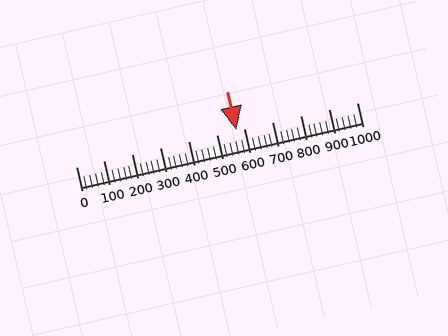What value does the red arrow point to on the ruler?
The red arrow points to approximately 571.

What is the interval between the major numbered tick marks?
The major tick marks are spaced 100 units apart.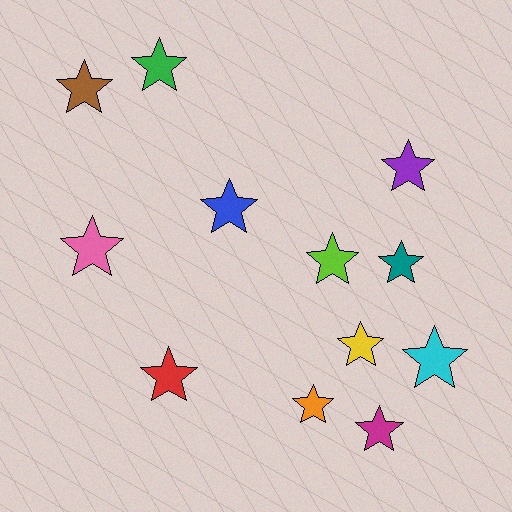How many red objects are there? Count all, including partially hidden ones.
There is 1 red object.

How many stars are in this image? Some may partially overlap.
There are 12 stars.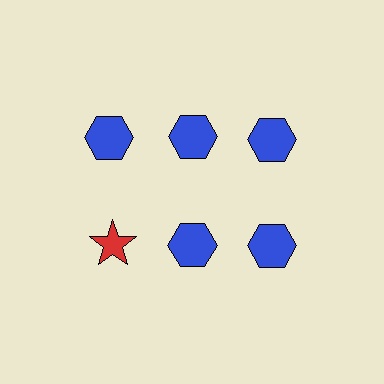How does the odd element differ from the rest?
It differs in both color (red instead of blue) and shape (star instead of hexagon).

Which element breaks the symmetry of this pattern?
The red star in the second row, leftmost column breaks the symmetry. All other shapes are blue hexagons.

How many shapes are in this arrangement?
There are 6 shapes arranged in a grid pattern.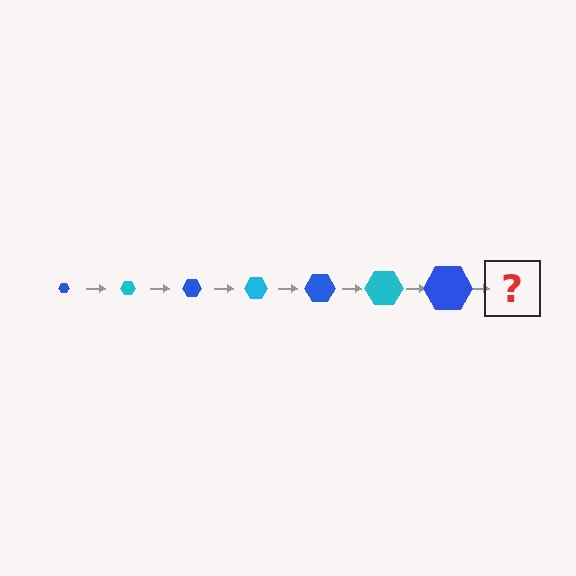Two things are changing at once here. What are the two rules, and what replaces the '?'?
The two rules are that the hexagon grows larger each step and the color cycles through blue and cyan. The '?' should be a cyan hexagon, larger than the previous one.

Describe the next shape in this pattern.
It should be a cyan hexagon, larger than the previous one.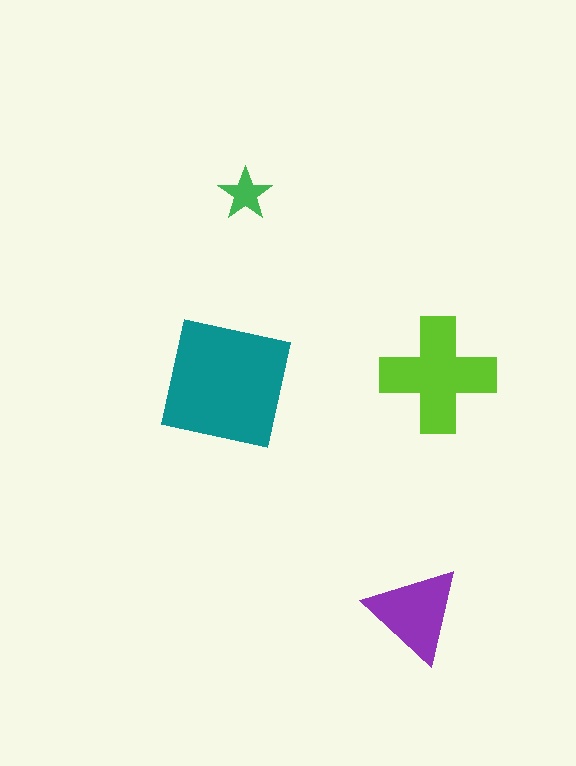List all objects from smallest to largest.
The green star, the purple triangle, the lime cross, the teal square.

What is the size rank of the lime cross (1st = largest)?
2nd.